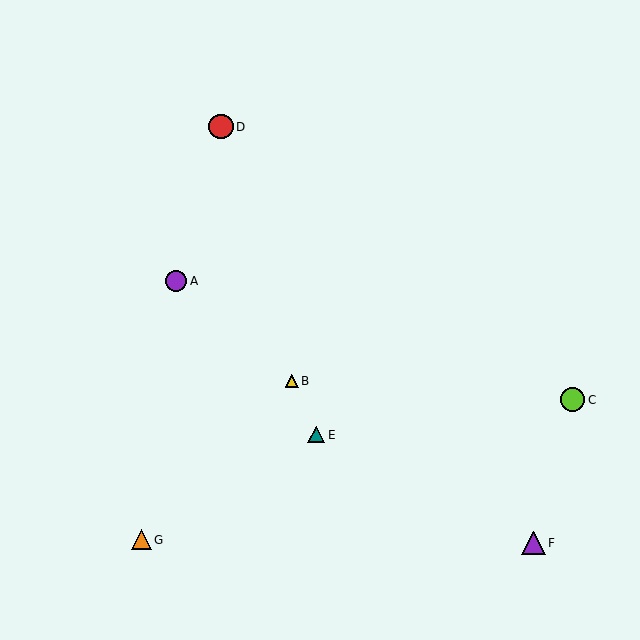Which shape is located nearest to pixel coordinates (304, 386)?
The yellow triangle (labeled B) at (292, 381) is nearest to that location.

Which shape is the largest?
The red circle (labeled D) is the largest.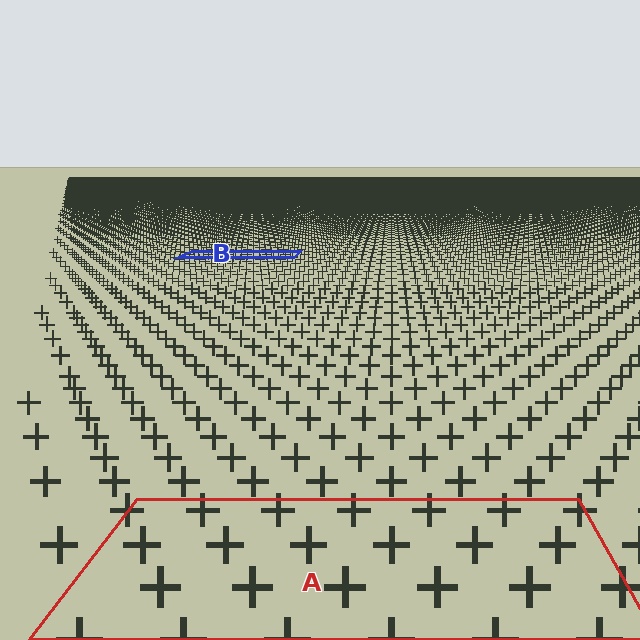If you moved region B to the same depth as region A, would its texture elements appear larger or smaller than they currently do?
They would appear larger. At a closer depth, the same texture elements are projected at a bigger on-screen size.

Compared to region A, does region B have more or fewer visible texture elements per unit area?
Region B has more texture elements per unit area — they are packed more densely because it is farther away.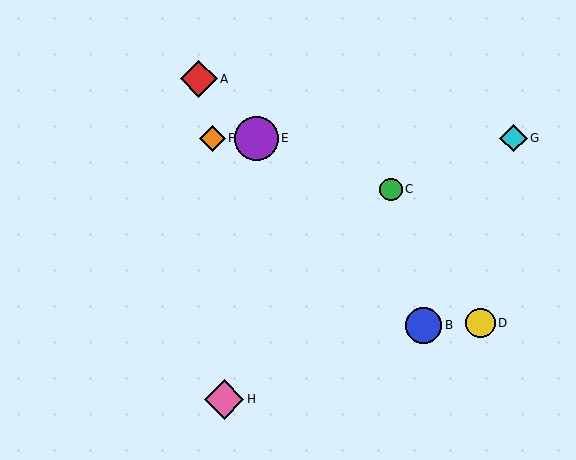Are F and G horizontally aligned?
Yes, both are at y≈138.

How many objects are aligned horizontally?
3 objects (E, F, G) are aligned horizontally.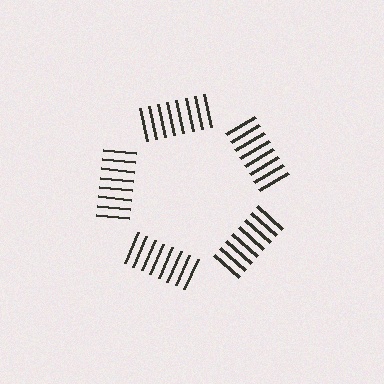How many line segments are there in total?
40 — 8 along each of the 5 edges.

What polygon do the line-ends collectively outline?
An illusory pentagon — the line segments terminate on its edges but no continuous stroke is drawn.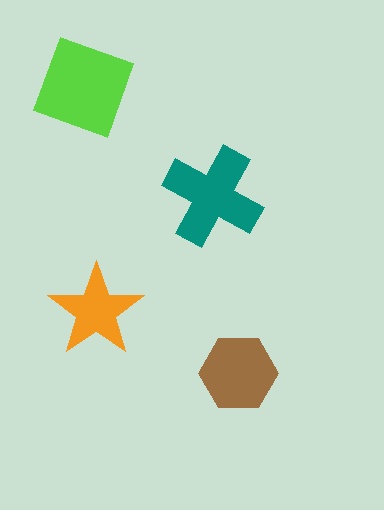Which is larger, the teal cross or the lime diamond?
The lime diamond.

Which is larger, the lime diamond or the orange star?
The lime diamond.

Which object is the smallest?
The orange star.